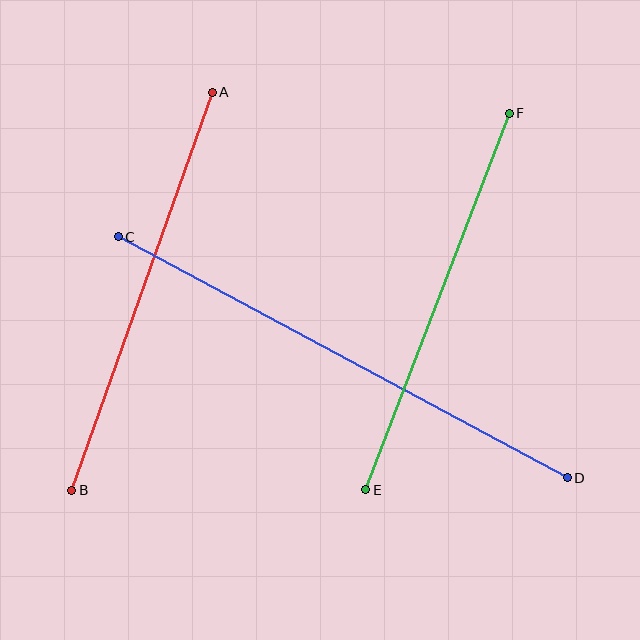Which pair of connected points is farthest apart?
Points C and D are farthest apart.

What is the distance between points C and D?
The distance is approximately 509 pixels.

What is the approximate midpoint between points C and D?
The midpoint is at approximately (343, 357) pixels.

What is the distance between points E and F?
The distance is approximately 403 pixels.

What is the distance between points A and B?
The distance is approximately 422 pixels.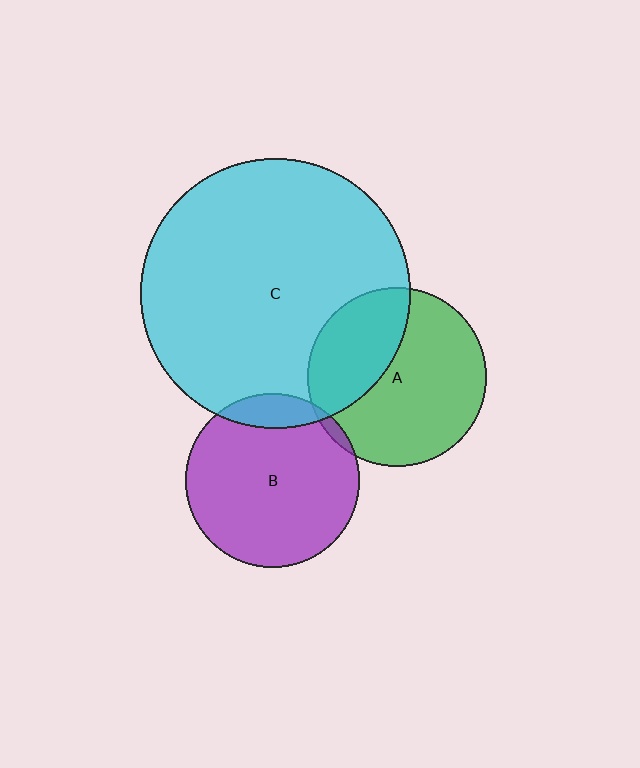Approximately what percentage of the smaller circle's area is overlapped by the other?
Approximately 35%.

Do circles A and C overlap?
Yes.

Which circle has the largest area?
Circle C (cyan).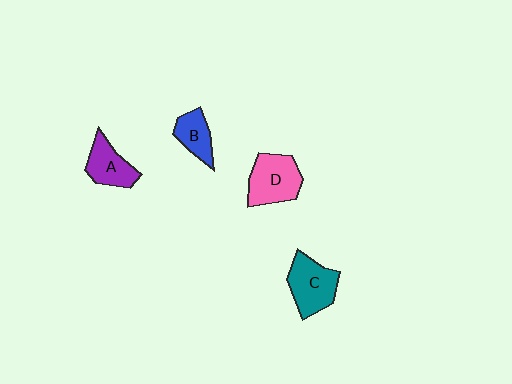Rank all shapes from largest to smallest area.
From largest to smallest: D (pink), C (teal), A (purple), B (blue).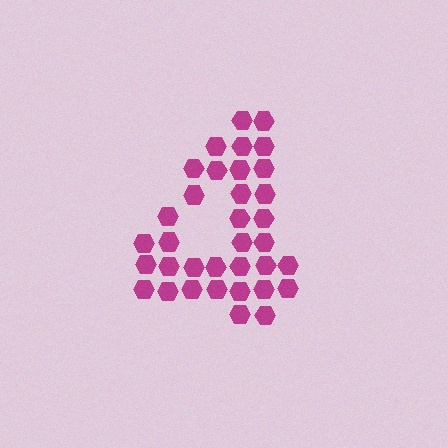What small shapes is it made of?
It is made of small hexagons.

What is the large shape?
The large shape is the digit 4.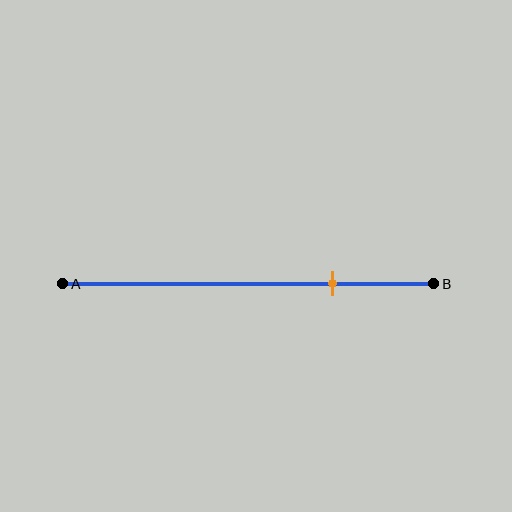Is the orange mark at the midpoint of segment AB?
No, the mark is at about 75% from A, not at the 50% midpoint.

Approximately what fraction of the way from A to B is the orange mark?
The orange mark is approximately 75% of the way from A to B.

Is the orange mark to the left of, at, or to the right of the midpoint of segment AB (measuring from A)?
The orange mark is to the right of the midpoint of segment AB.